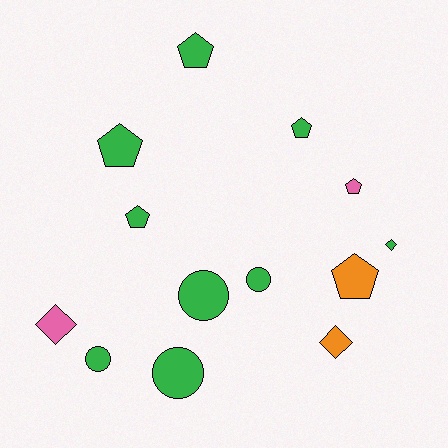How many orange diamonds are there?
There is 1 orange diamond.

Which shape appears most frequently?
Pentagon, with 6 objects.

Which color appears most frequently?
Green, with 9 objects.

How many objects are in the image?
There are 13 objects.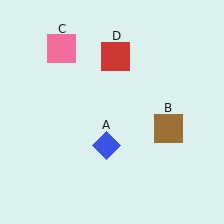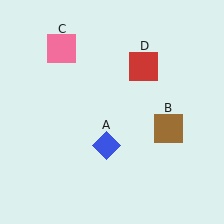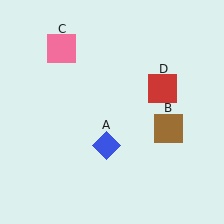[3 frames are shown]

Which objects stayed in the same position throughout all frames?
Blue diamond (object A) and brown square (object B) and pink square (object C) remained stationary.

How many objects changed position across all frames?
1 object changed position: red square (object D).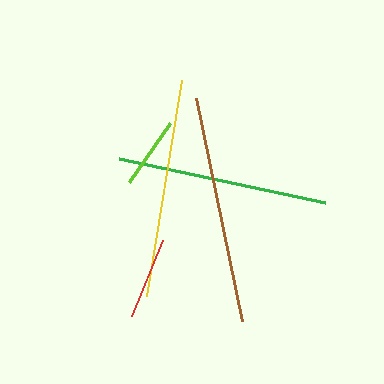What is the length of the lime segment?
The lime segment is approximately 72 pixels long.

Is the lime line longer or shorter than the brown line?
The brown line is longer than the lime line.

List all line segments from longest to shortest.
From longest to shortest: brown, yellow, green, red, lime.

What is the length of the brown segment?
The brown segment is approximately 227 pixels long.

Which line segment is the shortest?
The lime line is the shortest at approximately 72 pixels.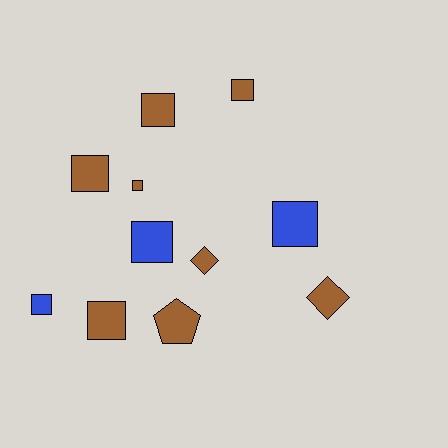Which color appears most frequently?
Brown, with 8 objects.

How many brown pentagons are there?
There is 1 brown pentagon.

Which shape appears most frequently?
Square, with 8 objects.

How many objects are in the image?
There are 11 objects.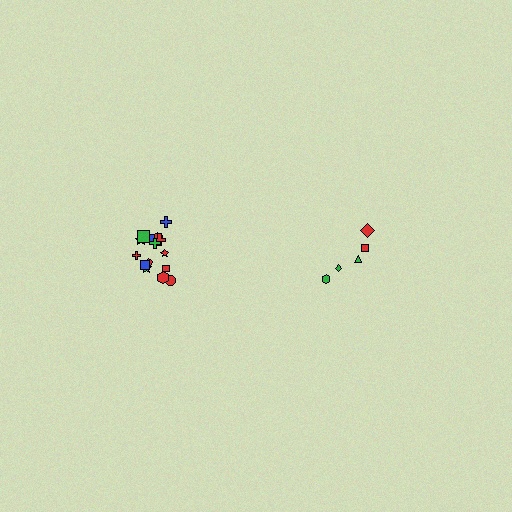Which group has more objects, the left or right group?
The left group.